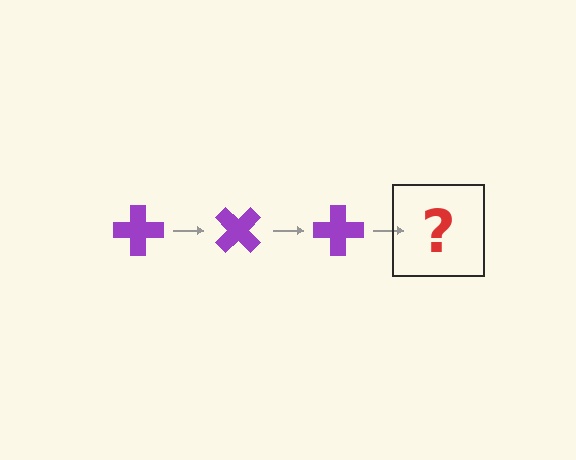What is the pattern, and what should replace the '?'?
The pattern is that the cross rotates 45 degrees each step. The '?' should be a purple cross rotated 135 degrees.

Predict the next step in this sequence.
The next step is a purple cross rotated 135 degrees.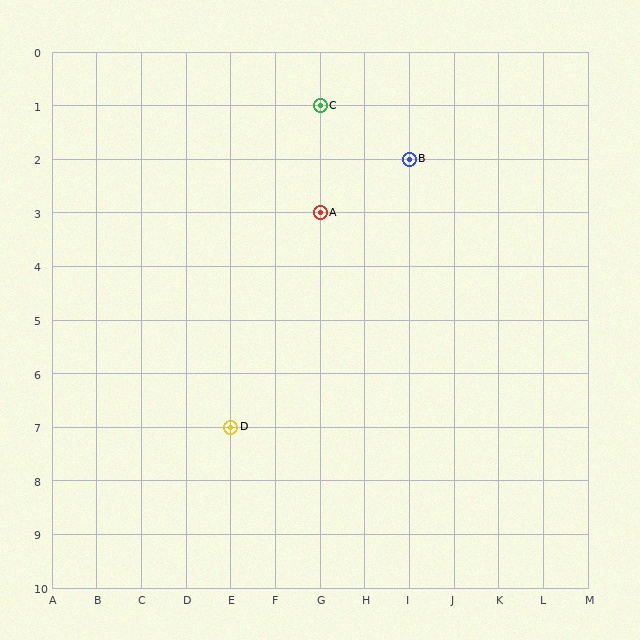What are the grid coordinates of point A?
Point A is at grid coordinates (G, 3).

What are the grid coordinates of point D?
Point D is at grid coordinates (E, 7).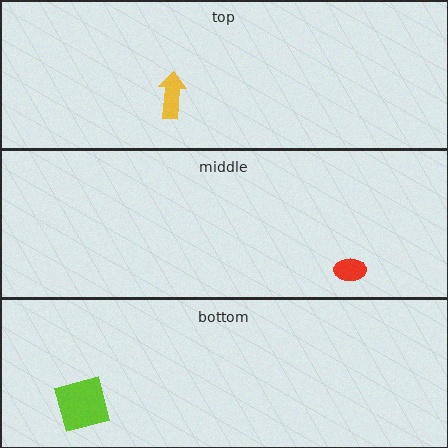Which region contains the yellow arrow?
The top region.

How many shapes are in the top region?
1.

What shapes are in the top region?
The yellow arrow.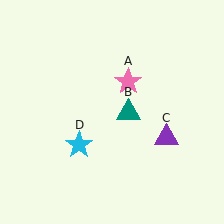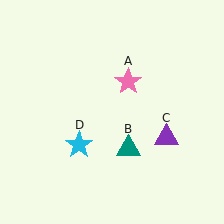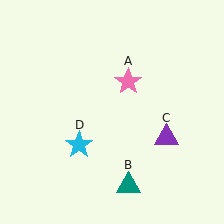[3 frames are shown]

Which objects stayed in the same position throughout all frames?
Pink star (object A) and purple triangle (object C) and cyan star (object D) remained stationary.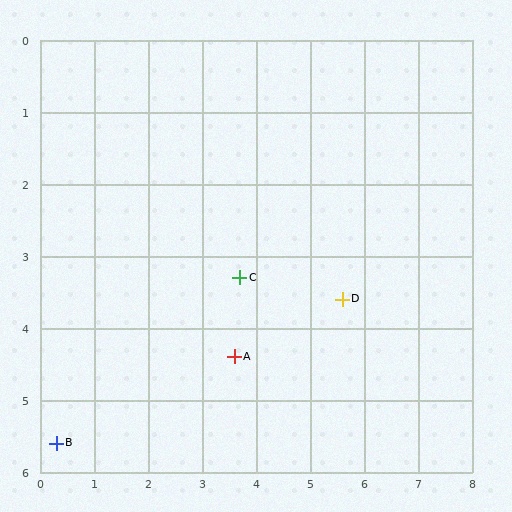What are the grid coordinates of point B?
Point B is at approximately (0.3, 5.6).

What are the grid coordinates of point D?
Point D is at approximately (5.6, 3.6).